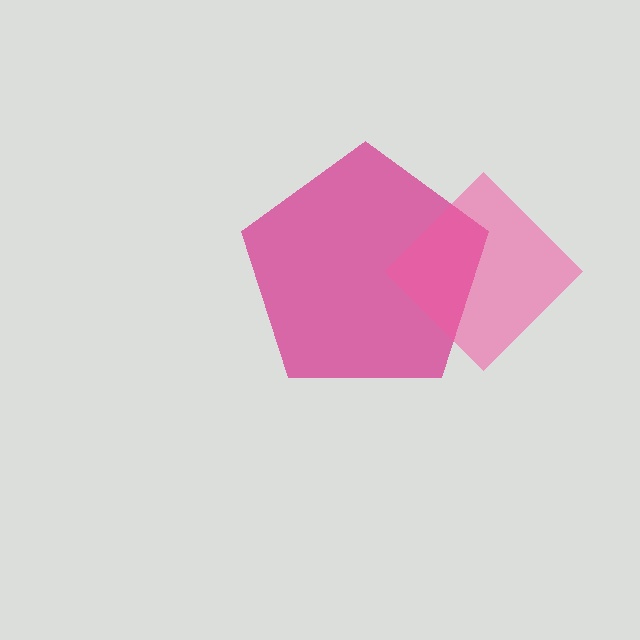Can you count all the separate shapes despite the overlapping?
Yes, there are 2 separate shapes.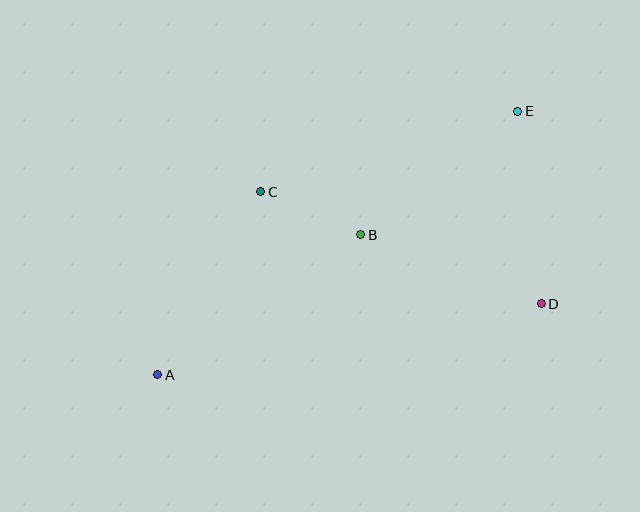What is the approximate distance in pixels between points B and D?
The distance between B and D is approximately 193 pixels.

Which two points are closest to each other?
Points B and C are closest to each other.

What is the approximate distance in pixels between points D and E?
The distance between D and E is approximately 194 pixels.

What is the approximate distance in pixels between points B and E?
The distance between B and E is approximately 200 pixels.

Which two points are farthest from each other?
Points A and E are farthest from each other.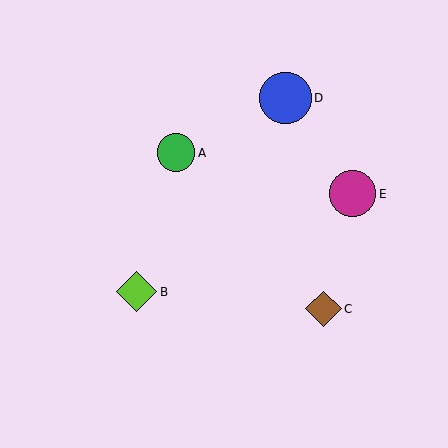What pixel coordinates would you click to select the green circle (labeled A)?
Click at (176, 153) to select the green circle A.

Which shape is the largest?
The blue circle (labeled D) is the largest.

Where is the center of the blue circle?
The center of the blue circle is at (285, 98).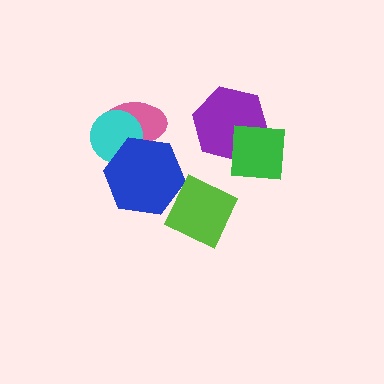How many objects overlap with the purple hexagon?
1 object overlaps with the purple hexagon.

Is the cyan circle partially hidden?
Yes, it is partially covered by another shape.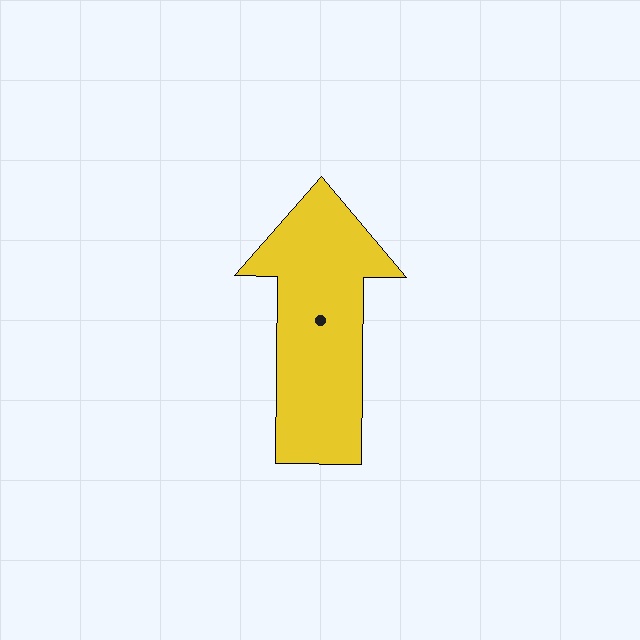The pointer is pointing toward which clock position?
Roughly 12 o'clock.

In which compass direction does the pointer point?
North.